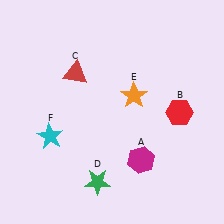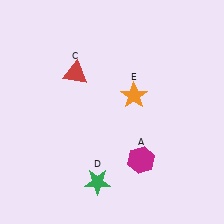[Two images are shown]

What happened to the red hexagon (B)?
The red hexagon (B) was removed in Image 2. It was in the bottom-right area of Image 1.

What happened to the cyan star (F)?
The cyan star (F) was removed in Image 2. It was in the bottom-left area of Image 1.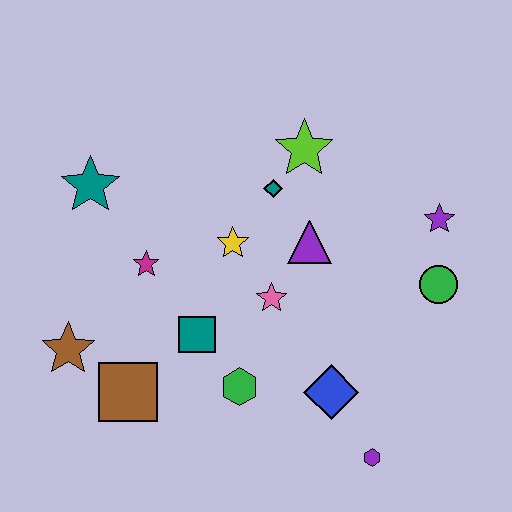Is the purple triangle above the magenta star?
Yes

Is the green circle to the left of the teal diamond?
No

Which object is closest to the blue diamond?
The purple hexagon is closest to the blue diamond.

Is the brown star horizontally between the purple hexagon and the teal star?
No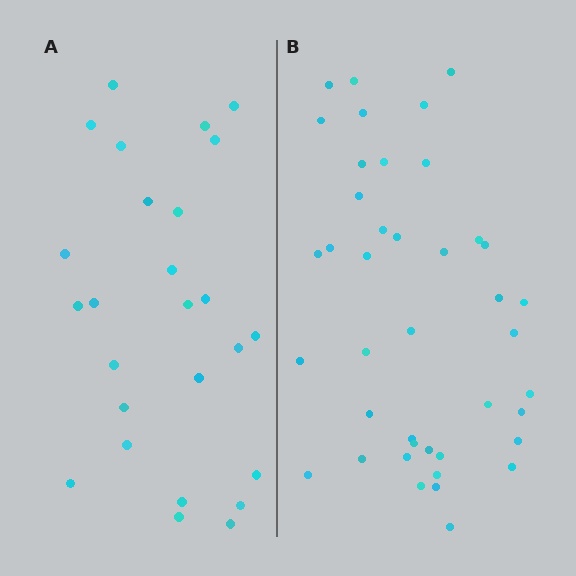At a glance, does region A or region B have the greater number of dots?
Region B (the right region) has more dots.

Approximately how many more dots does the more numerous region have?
Region B has approximately 15 more dots than region A.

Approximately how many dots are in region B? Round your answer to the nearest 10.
About 40 dots. (The exact count is 41, which rounds to 40.)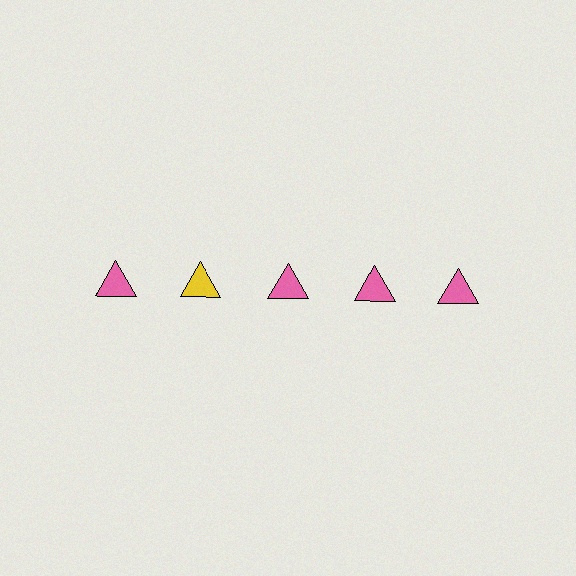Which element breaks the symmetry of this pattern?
The yellow triangle in the top row, second from left column breaks the symmetry. All other shapes are pink triangles.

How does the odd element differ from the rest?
It has a different color: yellow instead of pink.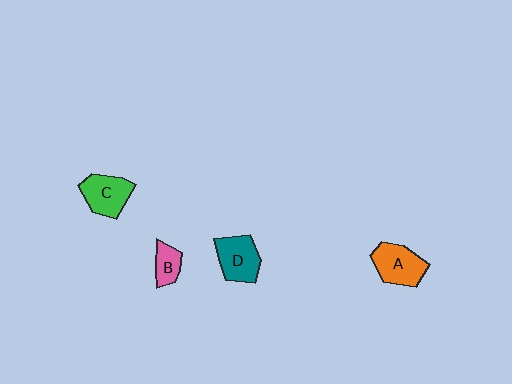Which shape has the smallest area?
Shape B (pink).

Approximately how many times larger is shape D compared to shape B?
Approximately 1.8 times.